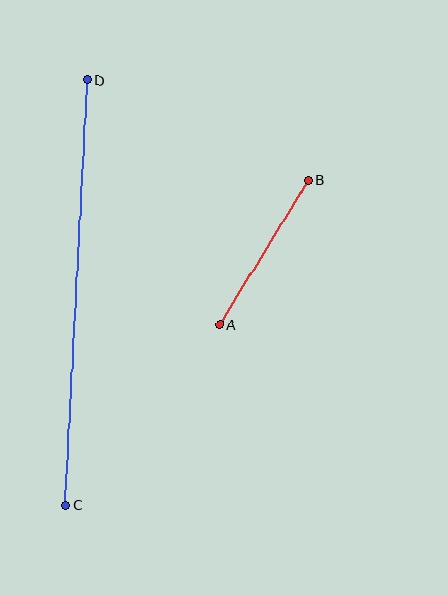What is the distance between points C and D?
The distance is approximately 426 pixels.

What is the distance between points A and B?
The distance is approximately 170 pixels.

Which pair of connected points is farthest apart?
Points C and D are farthest apart.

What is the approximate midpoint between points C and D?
The midpoint is at approximately (77, 293) pixels.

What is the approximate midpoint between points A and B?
The midpoint is at approximately (264, 252) pixels.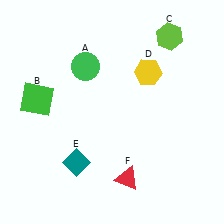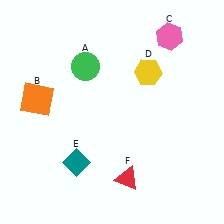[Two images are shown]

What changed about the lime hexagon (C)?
In Image 1, C is lime. In Image 2, it changed to pink.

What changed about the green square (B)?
In Image 1, B is green. In Image 2, it changed to orange.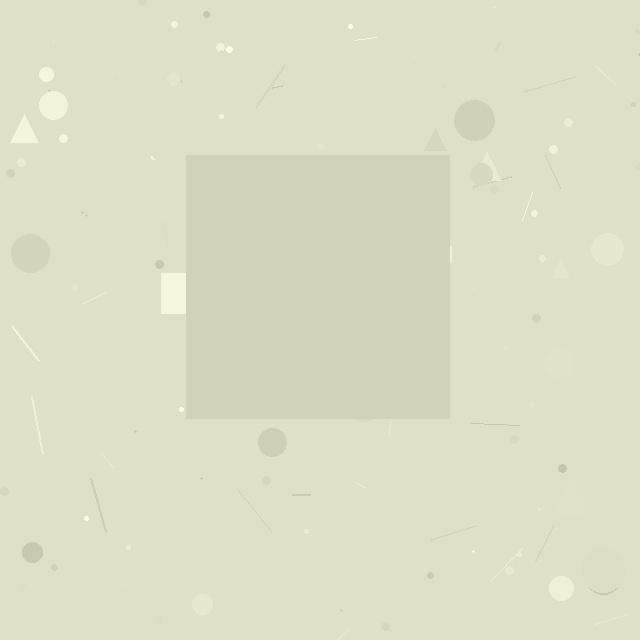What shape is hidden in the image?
A square is hidden in the image.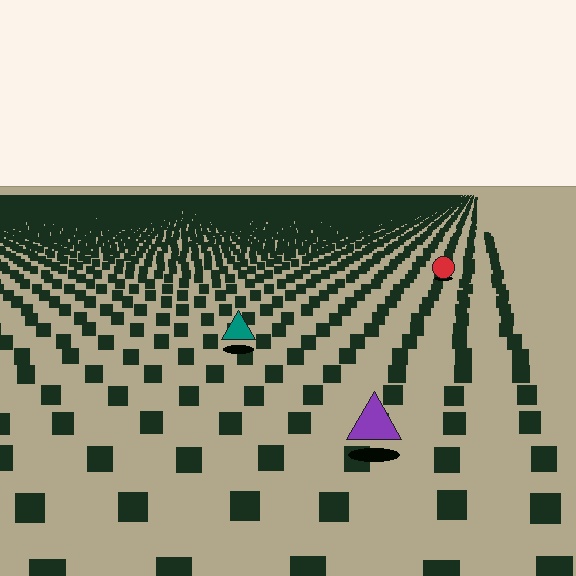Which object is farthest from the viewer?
The red circle is farthest from the viewer. It appears smaller and the ground texture around it is denser.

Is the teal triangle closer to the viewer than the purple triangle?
No. The purple triangle is closer — you can tell from the texture gradient: the ground texture is coarser near it.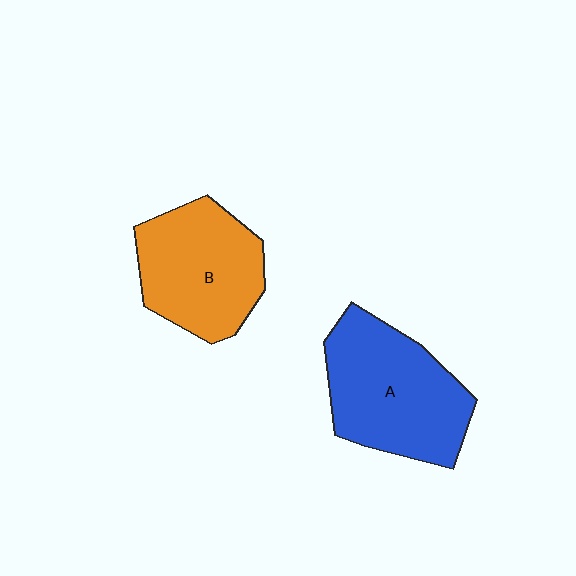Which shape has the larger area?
Shape A (blue).